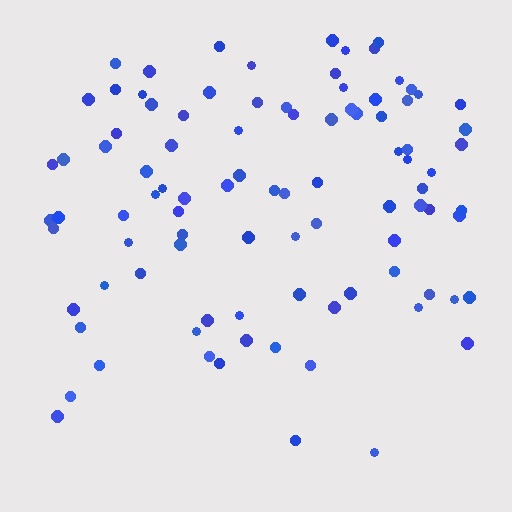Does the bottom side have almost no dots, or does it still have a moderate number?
Still a moderate number, just noticeably fewer than the top.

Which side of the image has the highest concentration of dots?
The top.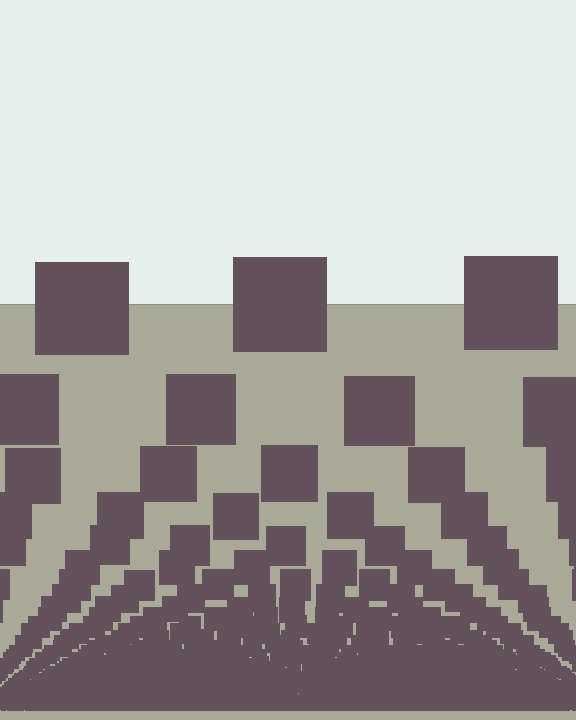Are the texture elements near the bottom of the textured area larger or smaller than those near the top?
Smaller. The gradient is inverted — elements near the bottom are smaller and denser.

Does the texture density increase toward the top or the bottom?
Density increases toward the bottom.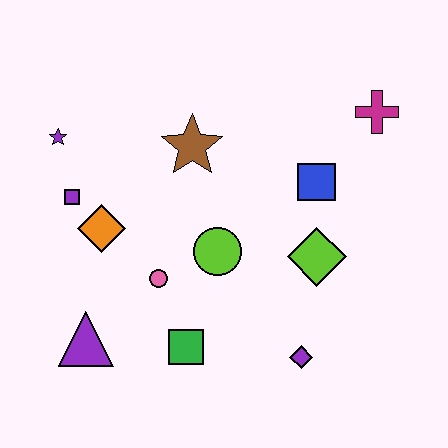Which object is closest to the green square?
The pink circle is closest to the green square.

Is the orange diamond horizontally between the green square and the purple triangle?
Yes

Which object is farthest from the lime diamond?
The purple star is farthest from the lime diamond.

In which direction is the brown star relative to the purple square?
The brown star is to the right of the purple square.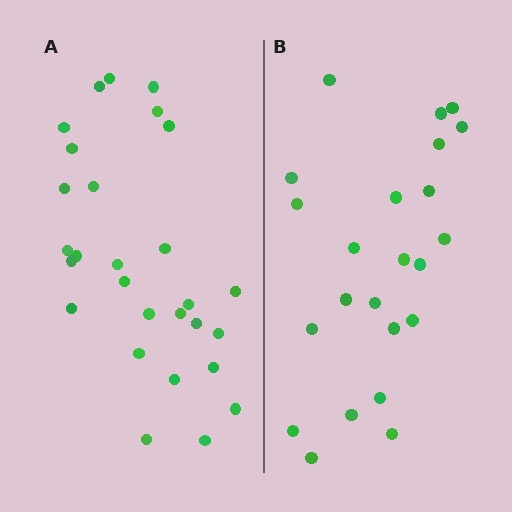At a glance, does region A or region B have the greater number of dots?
Region A (the left region) has more dots.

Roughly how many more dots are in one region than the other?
Region A has about 5 more dots than region B.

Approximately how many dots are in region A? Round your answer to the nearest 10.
About 30 dots. (The exact count is 28, which rounds to 30.)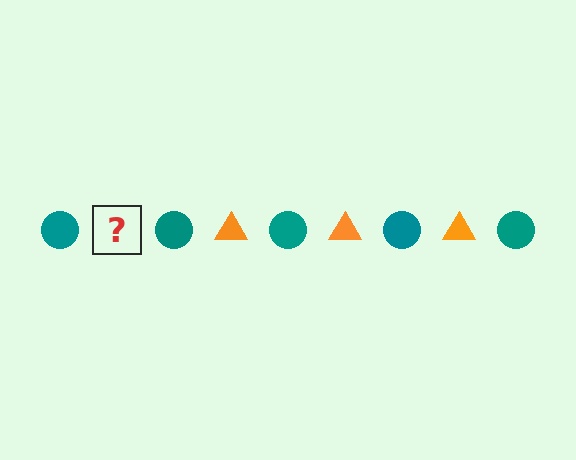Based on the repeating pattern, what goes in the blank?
The blank should be an orange triangle.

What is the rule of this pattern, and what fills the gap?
The rule is that the pattern alternates between teal circle and orange triangle. The gap should be filled with an orange triangle.